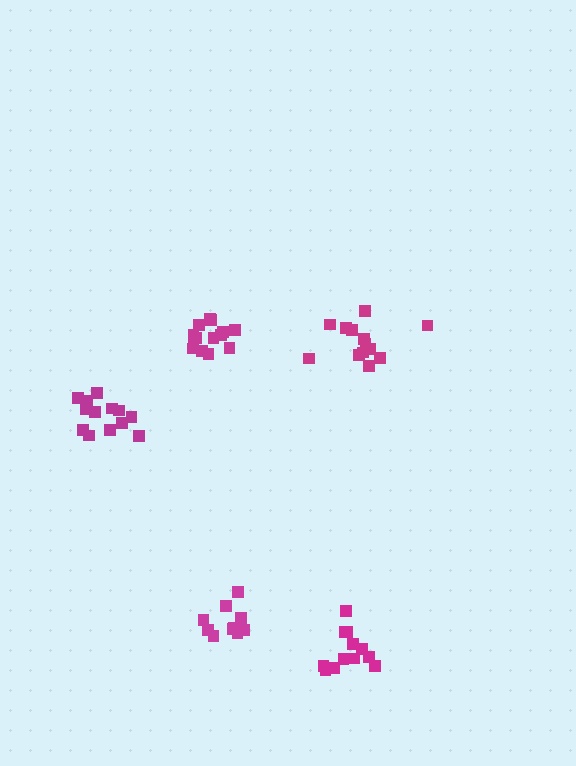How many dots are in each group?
Group 1: 13 dots, Group 2: 12 dots, Group 3: 13 dots, Group 4: 10 dots, Group 5: 14 dots (62 total).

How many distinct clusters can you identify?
There are 5 distinct clusters.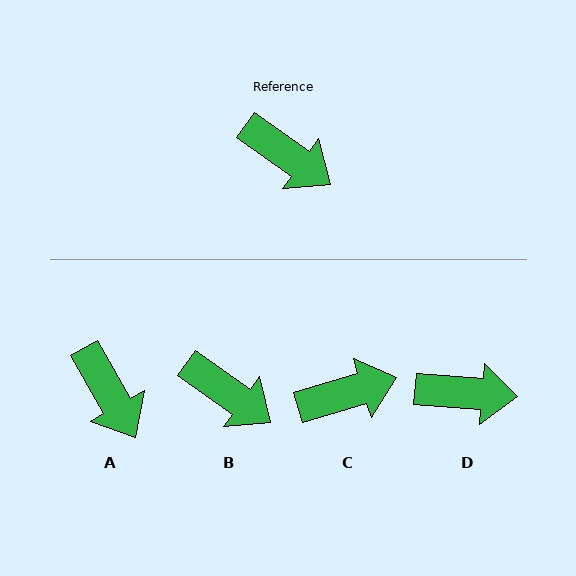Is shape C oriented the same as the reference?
No, it is off by about 52 degrees.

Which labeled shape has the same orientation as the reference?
B.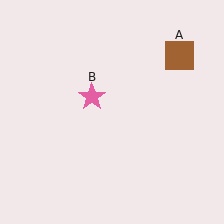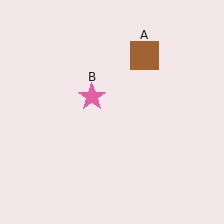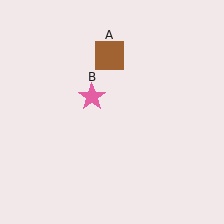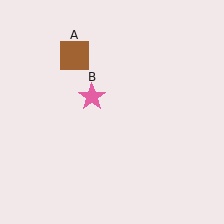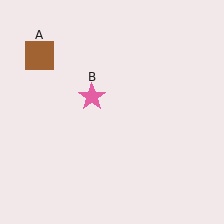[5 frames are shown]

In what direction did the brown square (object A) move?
The brown square (object A) moved left.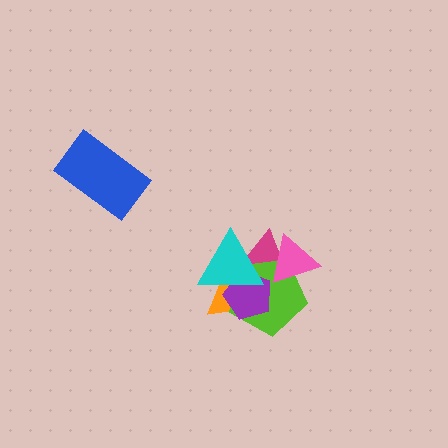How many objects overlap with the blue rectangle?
0 objects overlap with the blue rectangle.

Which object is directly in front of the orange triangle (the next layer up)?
The magenta triangle is directly in front of the orange triangle.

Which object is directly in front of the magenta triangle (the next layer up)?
The lime pentagon is directly in front of the magenta triangle.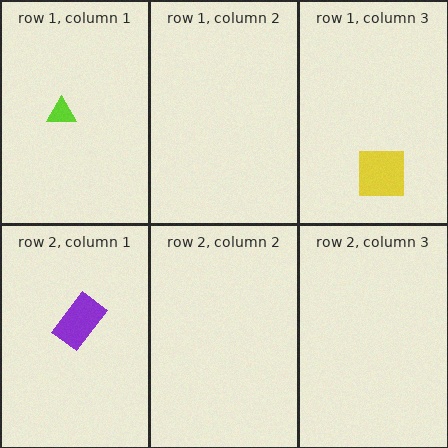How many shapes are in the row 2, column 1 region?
1.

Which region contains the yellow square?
The row 1, column 3 region.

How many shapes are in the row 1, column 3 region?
1.